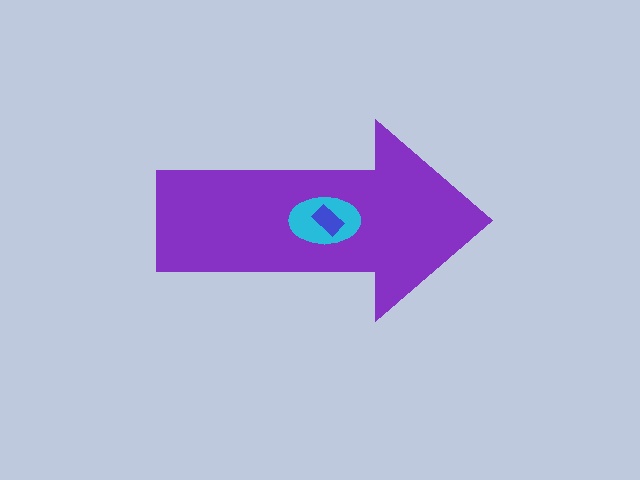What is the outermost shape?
The purple arrow.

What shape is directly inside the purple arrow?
The cyan ellipse.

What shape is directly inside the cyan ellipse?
The blue rectangle.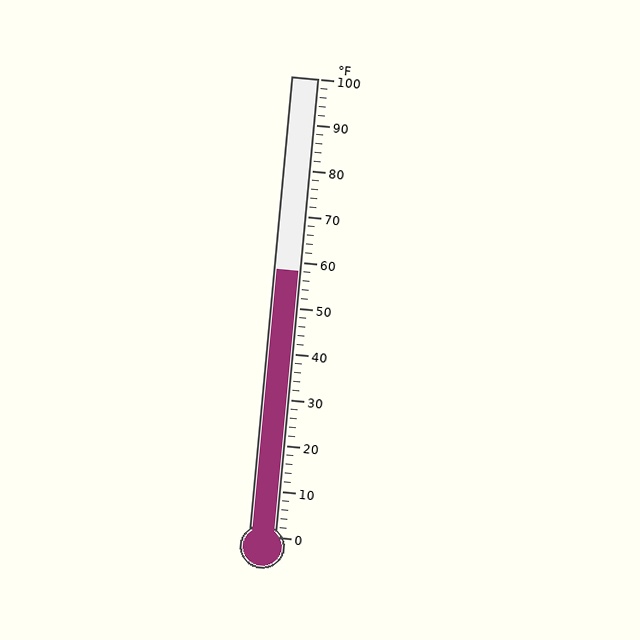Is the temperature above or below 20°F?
The temperature is above 20°F.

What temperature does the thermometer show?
The thermometer shows approximately 58°F.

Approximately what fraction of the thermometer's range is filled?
The thermometer is filled to approximately 60% of its range.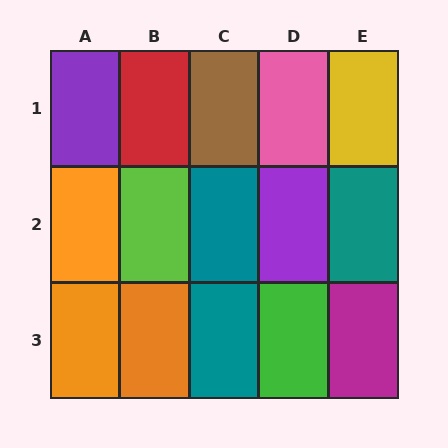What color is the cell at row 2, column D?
Purple.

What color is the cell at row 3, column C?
Teal.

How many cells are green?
1 cell is green.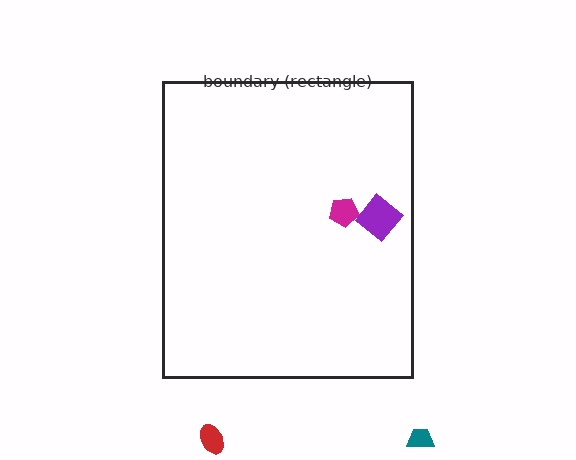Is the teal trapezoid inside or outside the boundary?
Outside.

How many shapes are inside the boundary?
2 inside, 2 outside.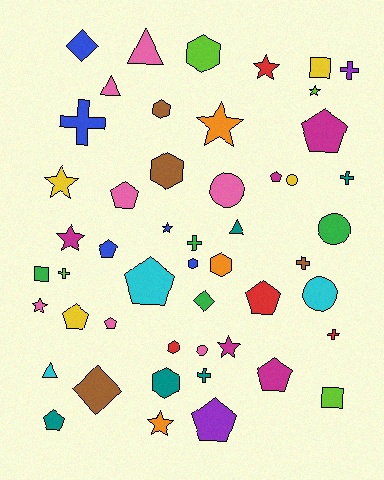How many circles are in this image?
There are 5 circles.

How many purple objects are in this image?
There are 2 purple objects.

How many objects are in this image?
There are 50 objects.